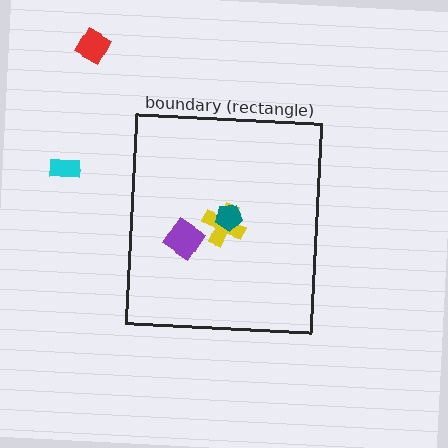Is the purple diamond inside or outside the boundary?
Inside.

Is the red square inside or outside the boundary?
Outside.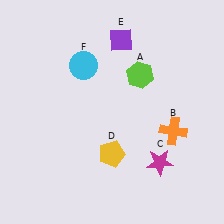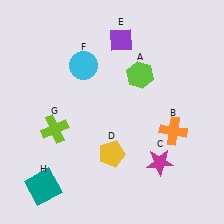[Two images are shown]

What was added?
A lime cross (G), a teal square (H) were added in Image 2.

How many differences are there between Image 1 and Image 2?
There are 2 differences between the two images.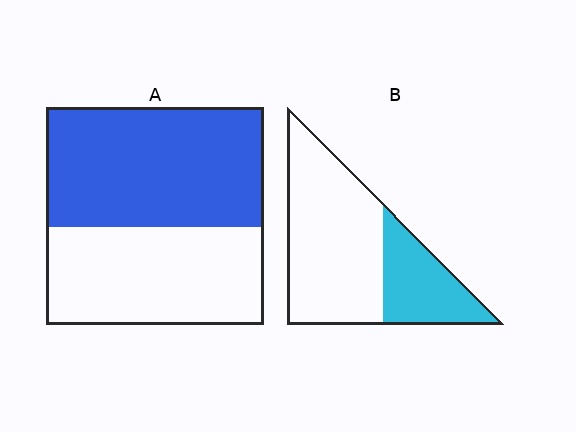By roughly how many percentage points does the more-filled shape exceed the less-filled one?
By roughly 25 percentage points (A over B).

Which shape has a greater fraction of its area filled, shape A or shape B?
Shape A.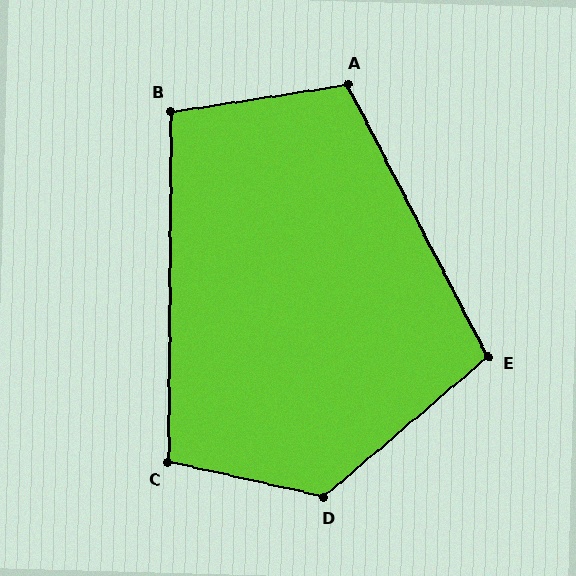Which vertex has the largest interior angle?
D, at approximately 127 degrees.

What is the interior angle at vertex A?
Approximately 109 degrees (obtuse).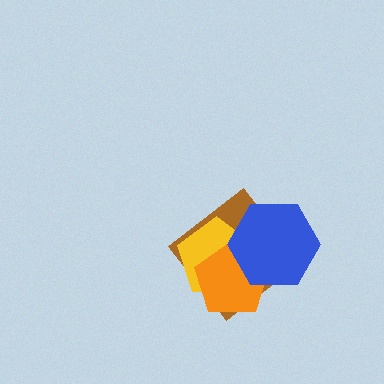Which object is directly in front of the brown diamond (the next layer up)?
The yellow pentagon is directly in front of the brown diamond.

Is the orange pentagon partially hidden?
Yes, it is partially covered by another shape.